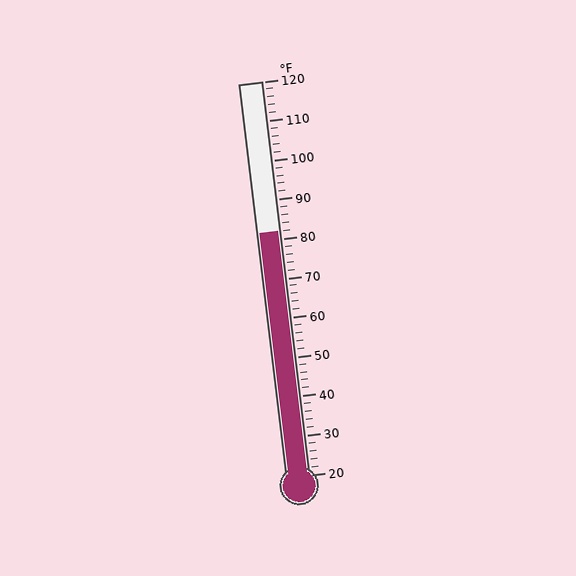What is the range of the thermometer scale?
The thermometer scale ranges from 20°F to 120°F.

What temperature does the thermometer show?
The thermometer shows approximately 82°F.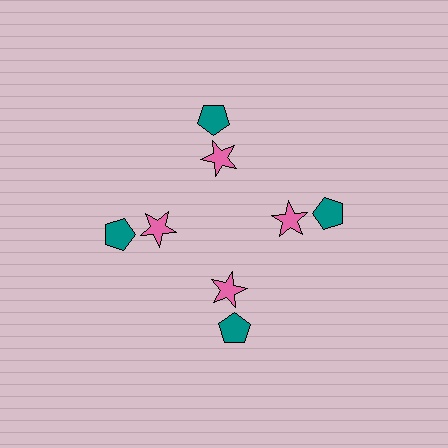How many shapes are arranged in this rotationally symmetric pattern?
There are 8 shapes, arranged in 4 groups of 2.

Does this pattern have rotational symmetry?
Yes, this pattern has 4-fold rotational symmetry. It looks the same after rotating 90 degrees around the center.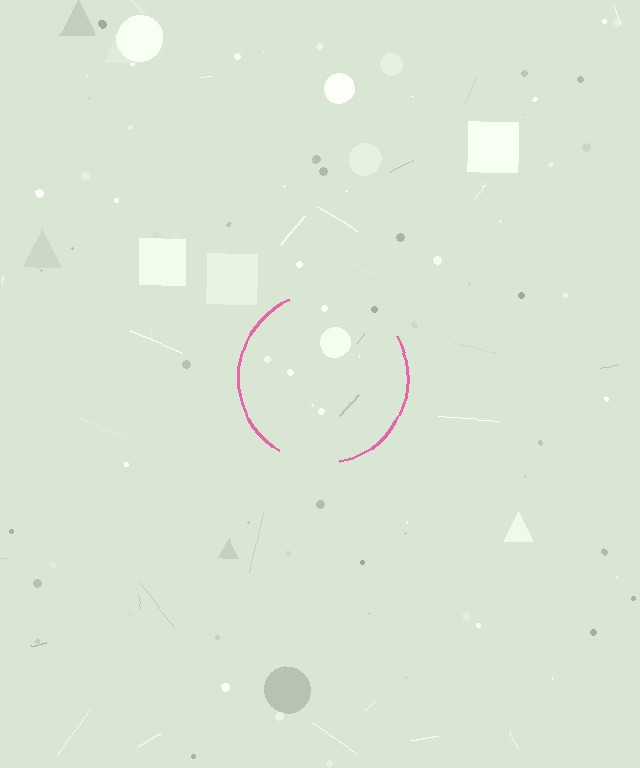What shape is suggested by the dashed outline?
The dashed outline suggests a circle.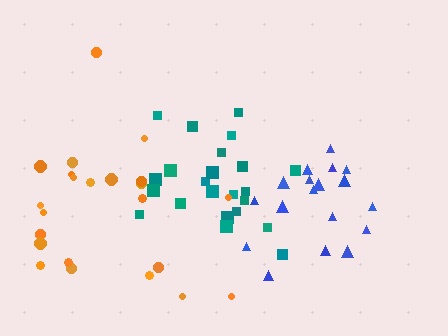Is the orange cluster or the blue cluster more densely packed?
Blue.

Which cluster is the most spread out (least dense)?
Orange.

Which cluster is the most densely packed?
Teal.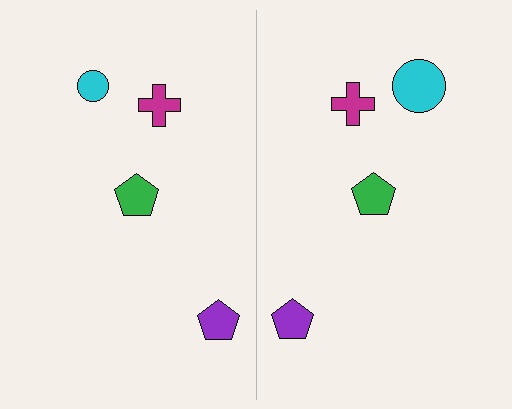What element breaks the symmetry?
The cyan circle on the right side has a different size than its mirror counterpart.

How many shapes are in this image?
There are 8 shapes in this image.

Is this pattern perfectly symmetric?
No, the pattern is not perfectly symmetric. The cyan circle on the right side has a different size than its mirror counterpart.